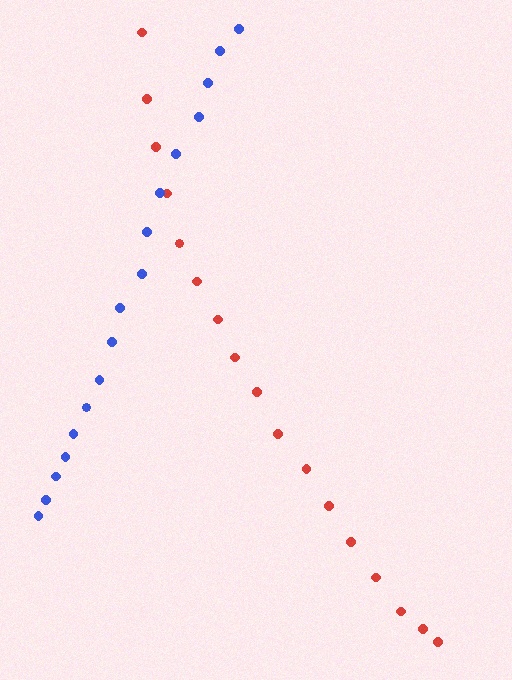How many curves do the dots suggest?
There are 2 distinct paths.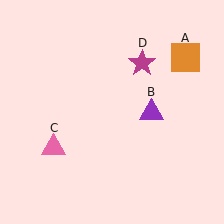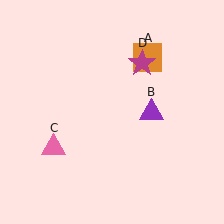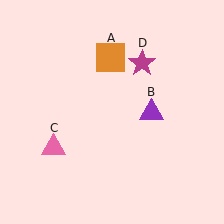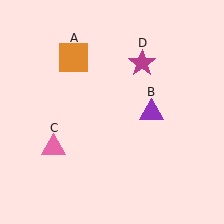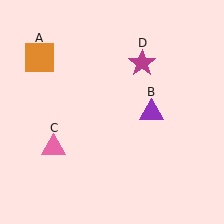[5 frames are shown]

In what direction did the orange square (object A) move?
The orange square (object A) moved left.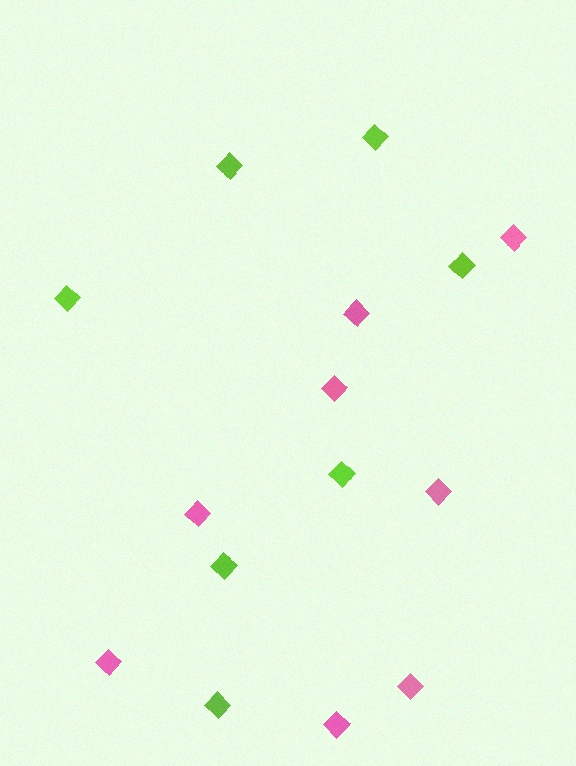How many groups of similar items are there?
There are 2 groups: one group of lime diamonds (7) and one group of pink diamonds (8).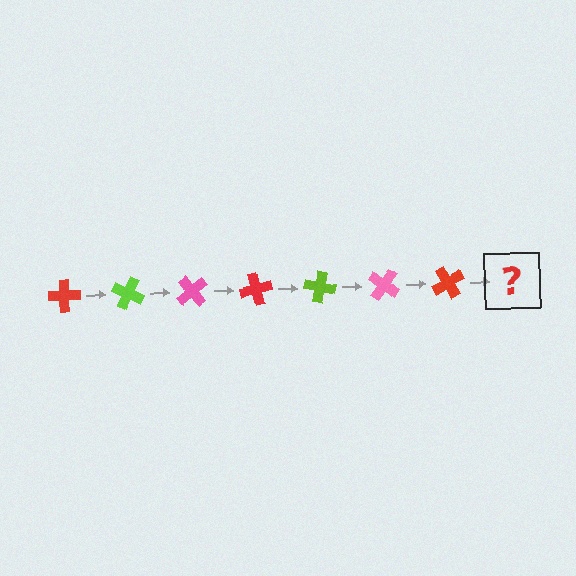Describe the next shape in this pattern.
It should be a lime cross, rotated 175 degrees from the start.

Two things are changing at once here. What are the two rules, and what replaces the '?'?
The two rules are that it rotates 25 degrees each step and the color cycles through red, lime, and pink. The '?' should be a lime cross, rotated 175 degrees from the start.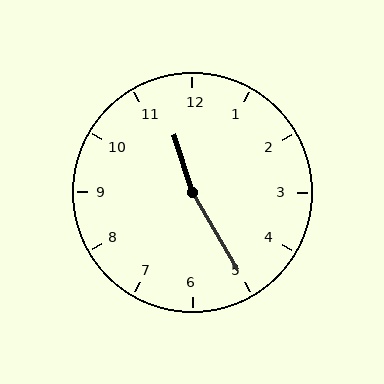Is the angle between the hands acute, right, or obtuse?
It is obtuse.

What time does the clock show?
11:25.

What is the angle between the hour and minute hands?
Approximately 168 degrees.